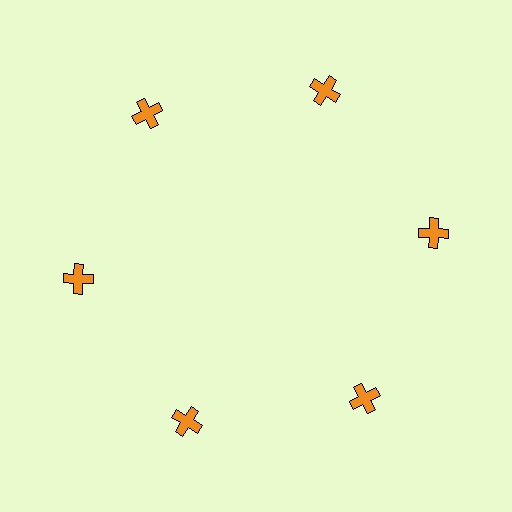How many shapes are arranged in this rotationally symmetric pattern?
There are 6 shapes, arranged in 6 groups of 1.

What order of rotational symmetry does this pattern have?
This pattern has 6-fold rotational symmetry.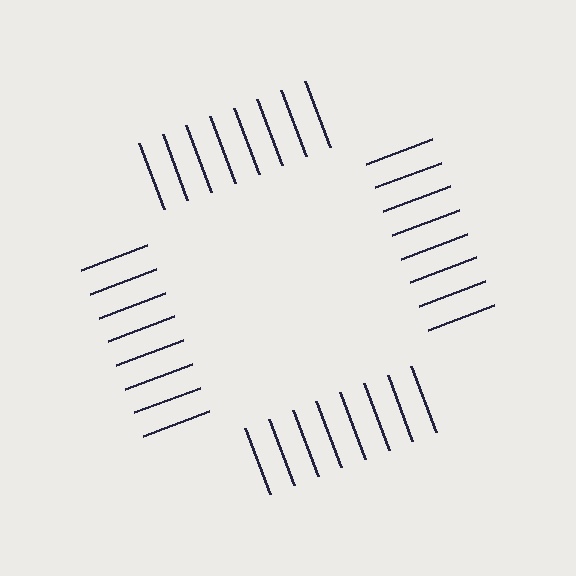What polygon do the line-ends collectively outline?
An illusory square — the line segments terminate on its edges but no continuous stroke is drawn.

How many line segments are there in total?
32 — 8 along each of the 4 edges.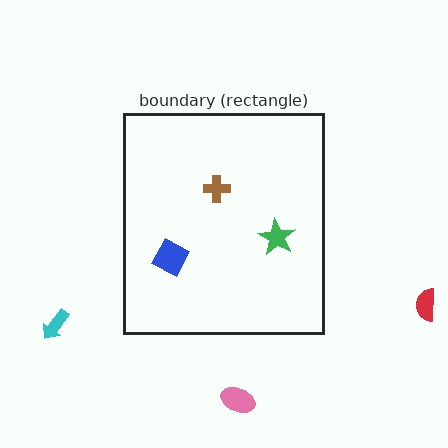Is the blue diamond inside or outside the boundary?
Inside.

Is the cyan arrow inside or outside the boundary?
Outside.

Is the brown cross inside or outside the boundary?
Inside.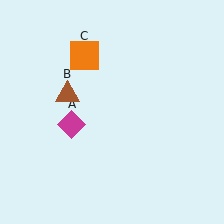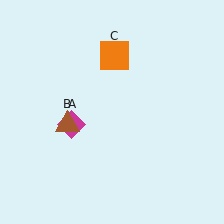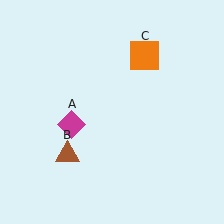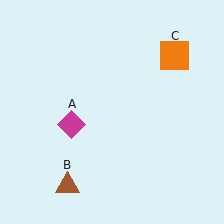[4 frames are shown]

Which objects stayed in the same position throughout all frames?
Magenta diamond (object A) remained stationary.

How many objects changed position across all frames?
2 objects changed position: brown triangle (object B), orange square (object C).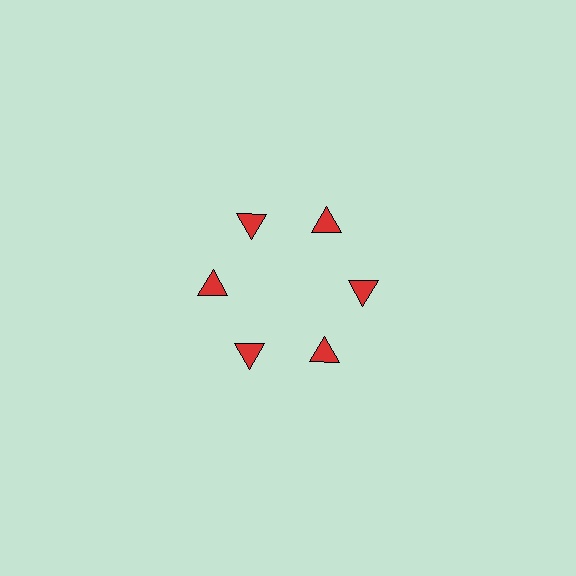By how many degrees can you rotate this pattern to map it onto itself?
The pattern maps onto itself every 60 degrees of rotation.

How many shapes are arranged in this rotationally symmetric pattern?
There are 6 shapes, arranged in 6 groups of 1.